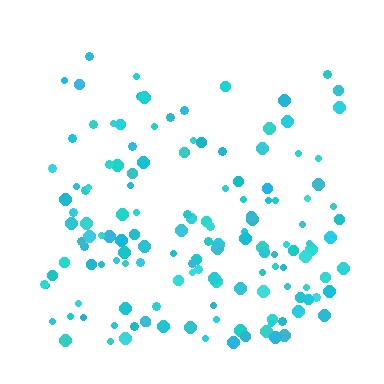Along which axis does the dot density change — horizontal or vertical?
Vertical.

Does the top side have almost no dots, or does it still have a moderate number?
Still a moderate number, just noticeably fewer than the bottom.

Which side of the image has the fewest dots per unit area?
The top.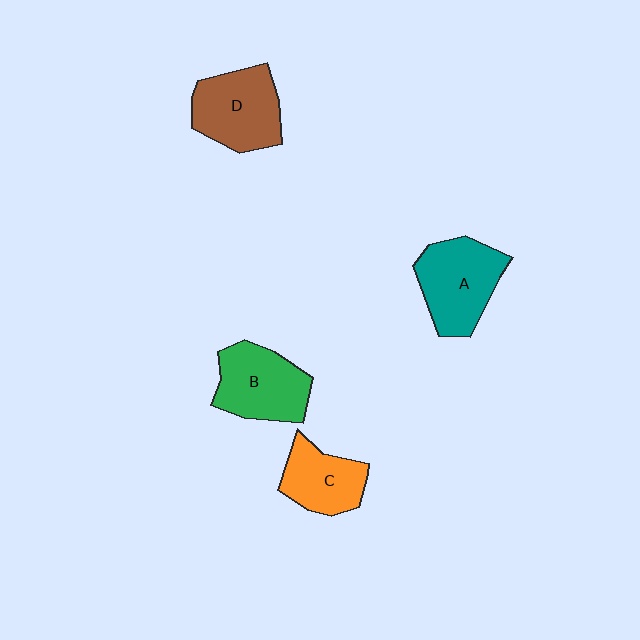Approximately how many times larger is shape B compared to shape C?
Approximately 1.3 times.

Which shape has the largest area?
Shape A (teal).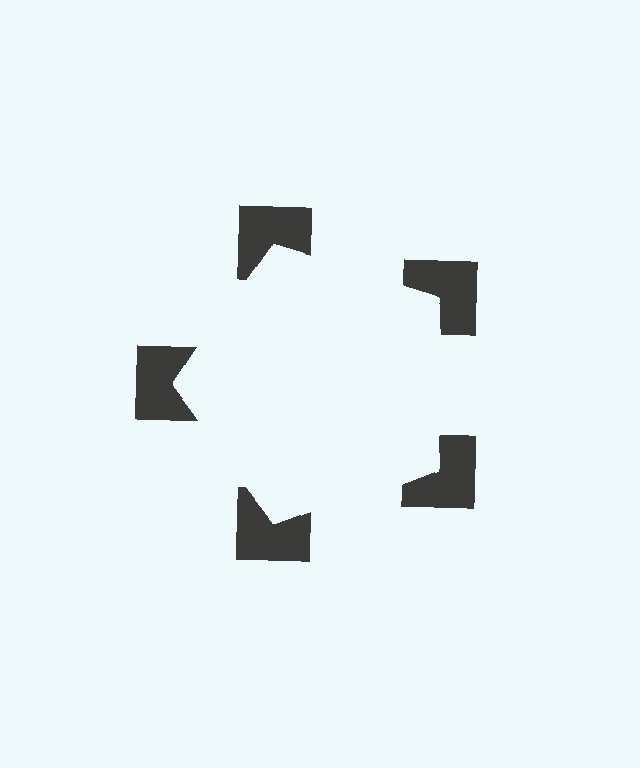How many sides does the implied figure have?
5 sides.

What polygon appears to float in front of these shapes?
An illusory pentagon — its edges are inferred from the aligned wedge cuts in the notched squares, not physically drawn.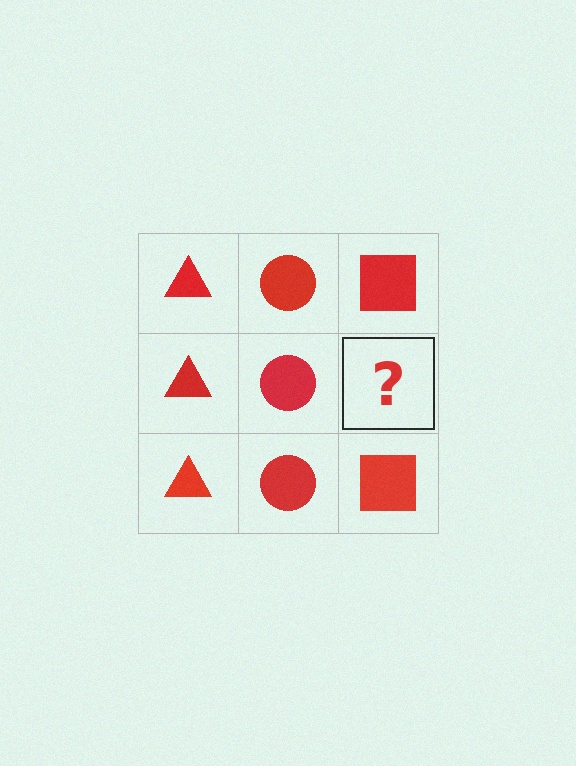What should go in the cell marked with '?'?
The missing cell should contain a red square.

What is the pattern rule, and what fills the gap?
The rule is that each column has a consistent shape. The gap should be filled with a red square.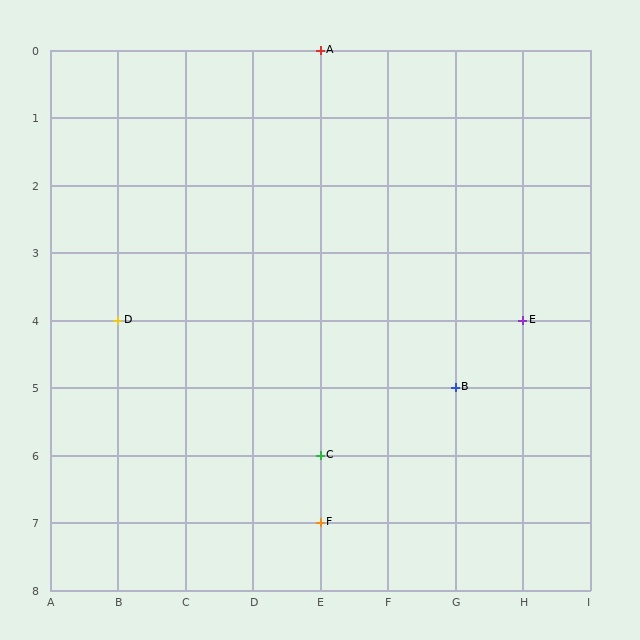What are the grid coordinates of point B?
Point B is at grid coordinates (G, 5).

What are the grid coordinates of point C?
Point C is at grid coordinates (E, 6).